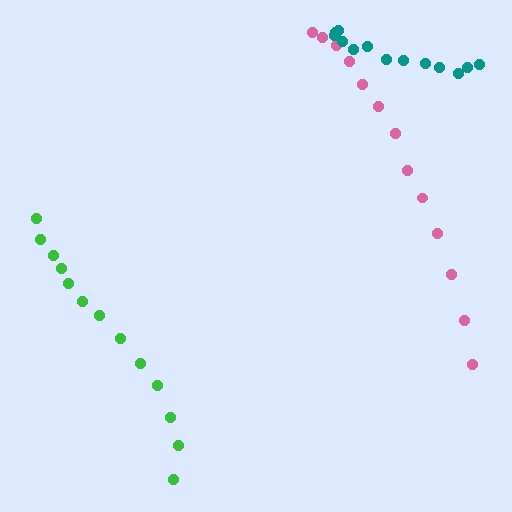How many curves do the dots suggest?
There are 3 distinct paths.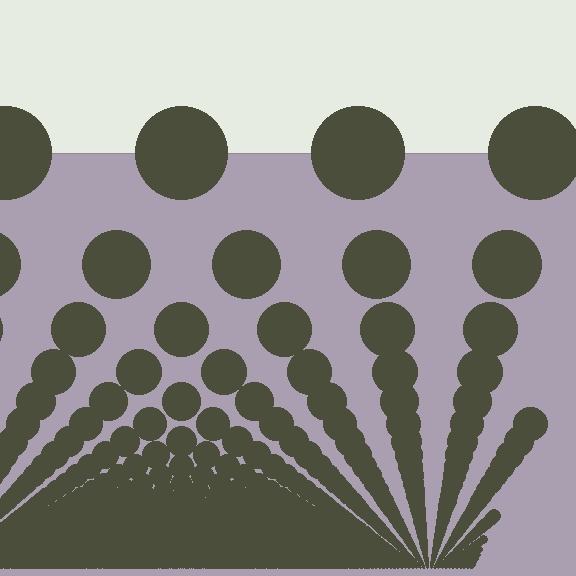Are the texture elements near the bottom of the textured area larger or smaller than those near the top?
Smaller. The gradient is inverted — elements near the bottom are smaller and denser.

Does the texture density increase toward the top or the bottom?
Density increases toward the bottom.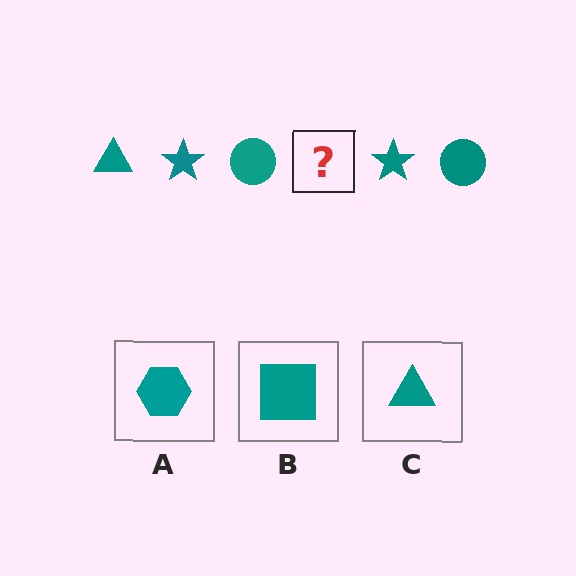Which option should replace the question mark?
Option C.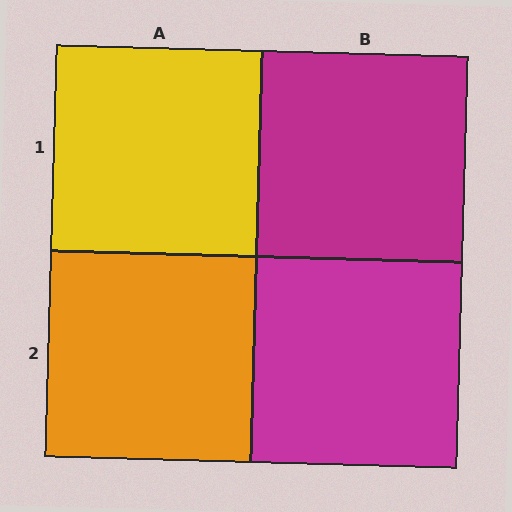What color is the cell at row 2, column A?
Orange.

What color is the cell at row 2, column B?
Magenta.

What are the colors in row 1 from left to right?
Yellow, magenta.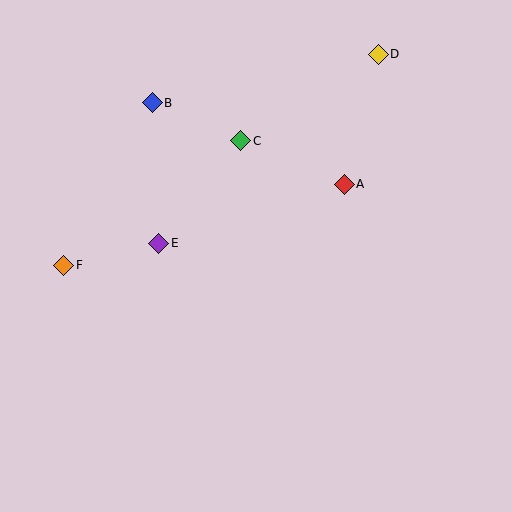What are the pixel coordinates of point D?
Point D is at (378, 54).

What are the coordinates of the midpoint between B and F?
The midpoint between B and F is at (108, 184).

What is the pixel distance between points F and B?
The distance between F and B is 185 pixels.